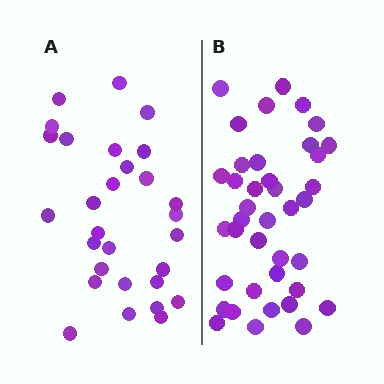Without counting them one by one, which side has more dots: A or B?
Region B (the right region) has more dots.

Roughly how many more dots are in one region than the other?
Region B has roughly 10 or so more dots than region A.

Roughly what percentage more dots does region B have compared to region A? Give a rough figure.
About 35% more.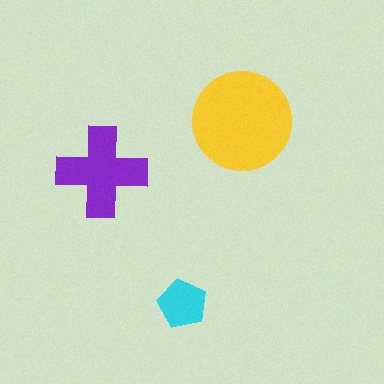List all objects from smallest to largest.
The cyan pentagon, the purple cross, the yellow circle.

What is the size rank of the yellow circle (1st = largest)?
1st.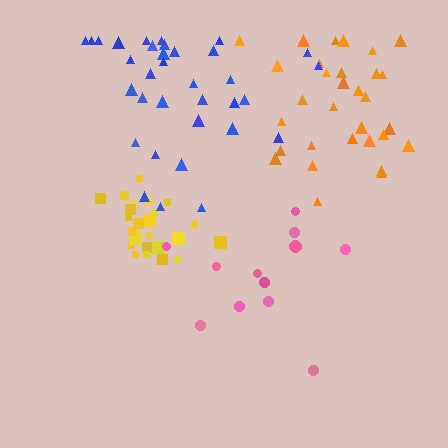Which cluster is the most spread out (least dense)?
Pink.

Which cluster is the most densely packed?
Yellow.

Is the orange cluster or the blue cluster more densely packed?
Blue.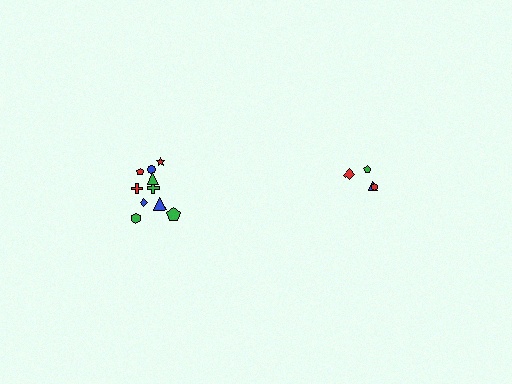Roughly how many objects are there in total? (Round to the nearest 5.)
Roughly 15 objects in total.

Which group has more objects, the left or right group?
The left group.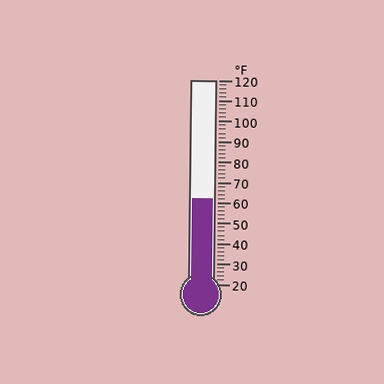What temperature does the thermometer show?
The thermometer shows approximately 62°F.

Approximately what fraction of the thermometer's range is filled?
The thermometer is filled to approximately 40% of its range.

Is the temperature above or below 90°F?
The temperature is below 90°F.